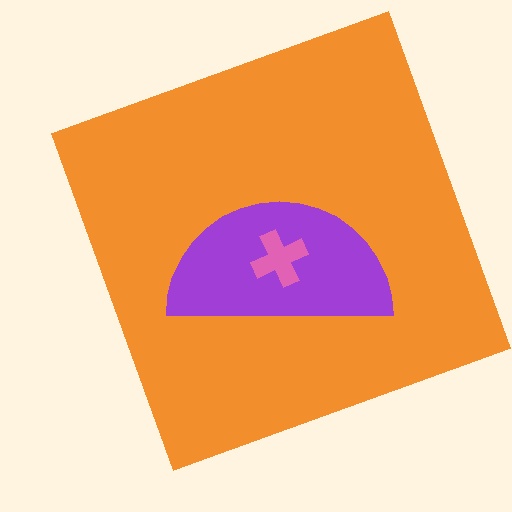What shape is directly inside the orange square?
The purple semicircle.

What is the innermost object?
The pink cross.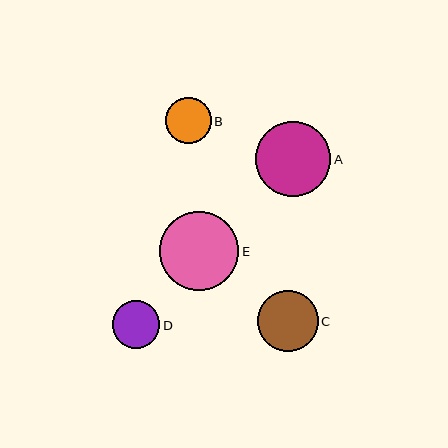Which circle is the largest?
Circle E is the largest with a size of approximately 79 pixels.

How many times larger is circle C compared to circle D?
Circle C is approximately 1.3 times the size of circle D.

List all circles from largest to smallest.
From largest to smallest: E, A, C, D, B.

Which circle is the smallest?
Circle B is the smallest with a size of approximately 46 pixels.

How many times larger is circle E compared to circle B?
Circle E is approximately 1.7 times the size of circle B.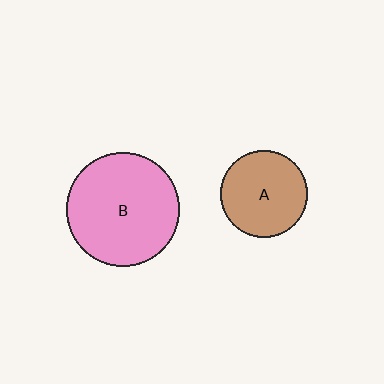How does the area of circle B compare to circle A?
Approximately 1.7 times.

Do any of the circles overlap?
No, none of the circles overlap.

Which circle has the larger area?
Circle B (pink).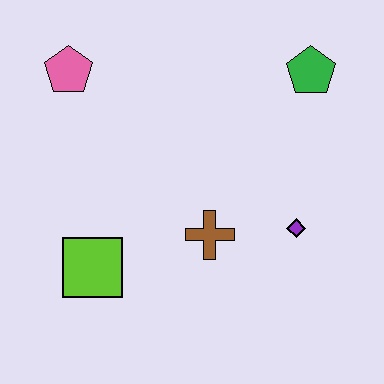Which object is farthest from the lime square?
The green pentagon is farthest from the lime square.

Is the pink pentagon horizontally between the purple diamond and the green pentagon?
No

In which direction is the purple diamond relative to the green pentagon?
The purple diamond is below the green pentagon.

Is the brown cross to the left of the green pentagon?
Yes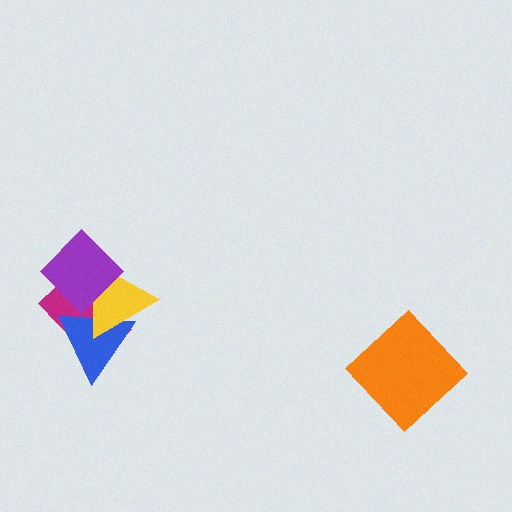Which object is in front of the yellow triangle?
The purple diamond is in front of the yellow triangle.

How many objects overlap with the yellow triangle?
3 objects overlap with the yellow triangle.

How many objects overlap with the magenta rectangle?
3 objects overlap with the magenta rectangle.